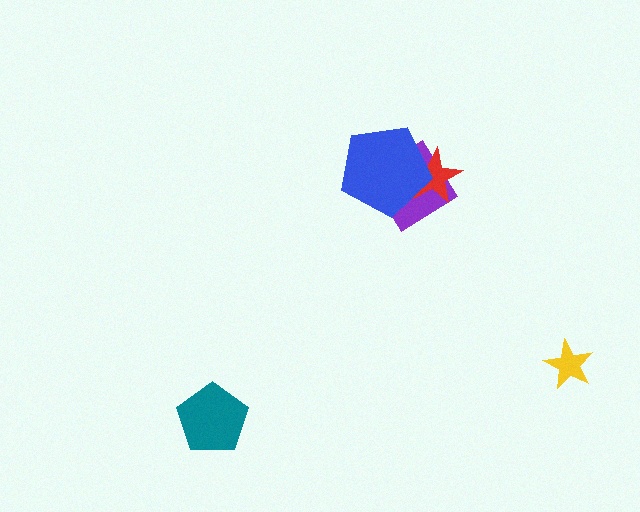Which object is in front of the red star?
The blue pentagon is in front of the red star.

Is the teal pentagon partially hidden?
No, no other shape covers it.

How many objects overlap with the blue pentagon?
2 objects overlap with the blue pentagon.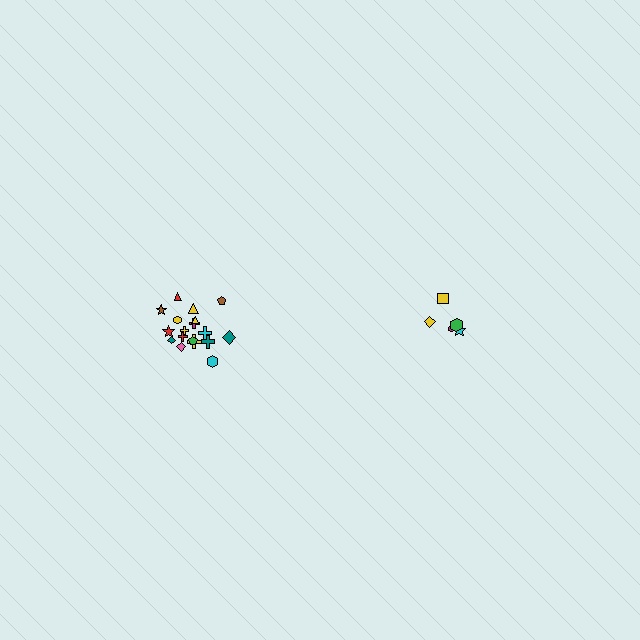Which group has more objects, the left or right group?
The left group.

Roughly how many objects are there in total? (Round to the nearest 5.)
Roughly 25 objects in total.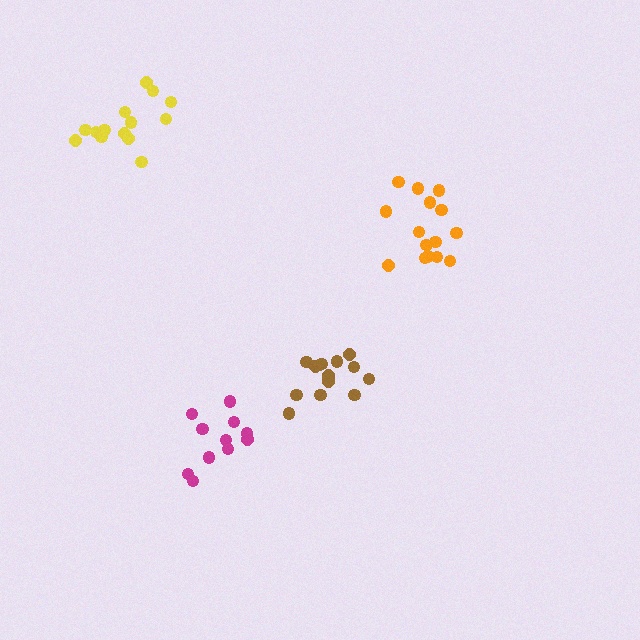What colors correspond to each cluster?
The clusters are colored: magenta, brown, orange, yellow.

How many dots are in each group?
Group 1: 11 dots, Group 2: 15 dots, Group 3: 15 dots, Group 4: 14 dots (55 total).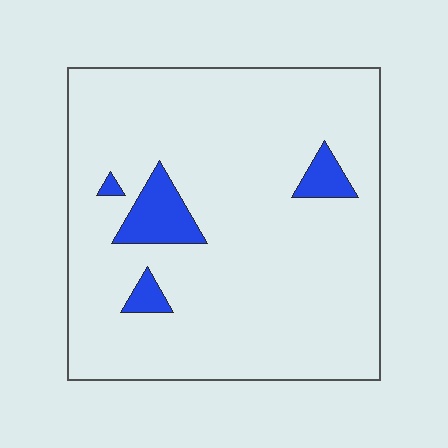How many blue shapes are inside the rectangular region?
4.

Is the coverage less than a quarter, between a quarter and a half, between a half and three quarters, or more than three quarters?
Less than a quarter.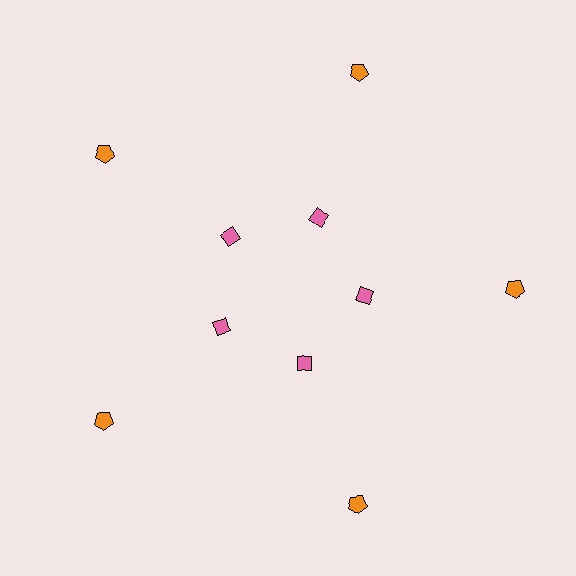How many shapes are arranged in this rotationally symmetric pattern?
There are 10 shapes, arranged in 5 groups of 2.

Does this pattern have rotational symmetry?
Yes, this pattern has 5-fold rotational symmetry. It looks the same after rotating 72 degrees around the center.